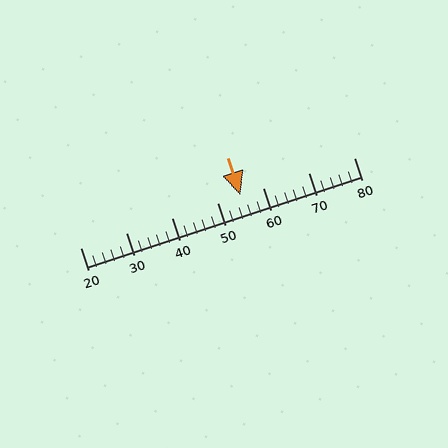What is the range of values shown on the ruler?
The ruler shows values from 20 to 80.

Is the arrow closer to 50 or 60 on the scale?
The arrow is closer to 60.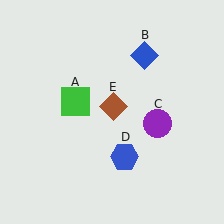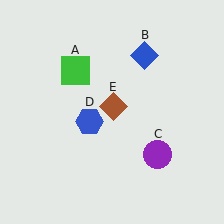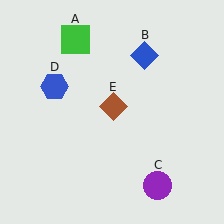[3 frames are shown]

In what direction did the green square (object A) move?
The green square (object A) moved up.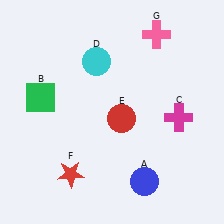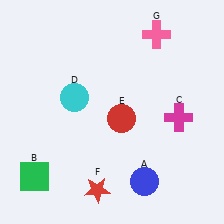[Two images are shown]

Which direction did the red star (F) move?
The red star (F) moved right.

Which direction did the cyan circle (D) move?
The cyan circle (D) moved down.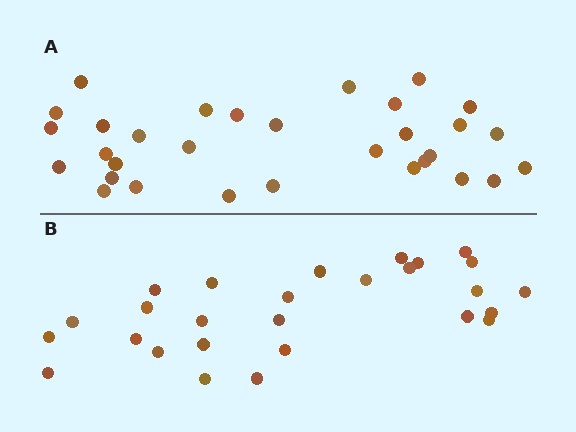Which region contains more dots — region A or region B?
Region A (the top region) has more dots.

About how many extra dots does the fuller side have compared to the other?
Region A has about 4 more dots than region B.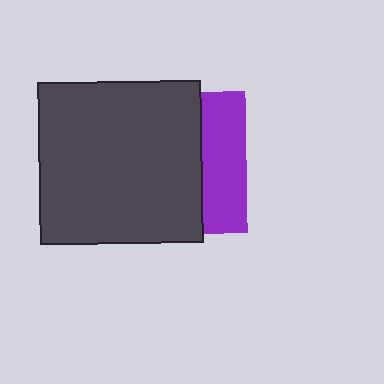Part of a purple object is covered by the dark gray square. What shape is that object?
It is a square.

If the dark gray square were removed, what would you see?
You would see the complete purple square.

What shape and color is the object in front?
The object in front is a dark gray square.